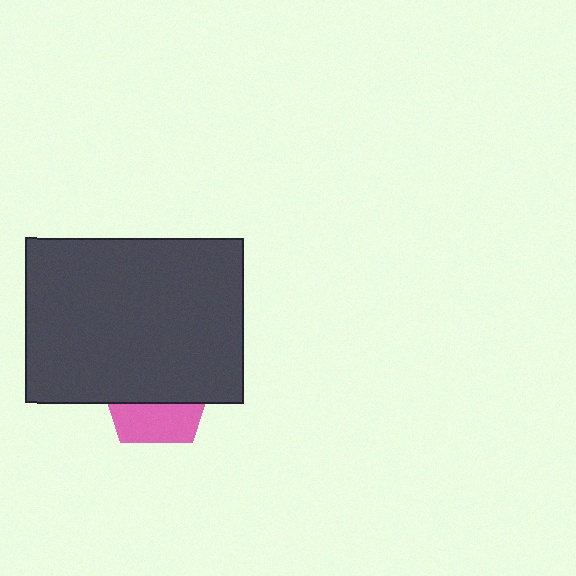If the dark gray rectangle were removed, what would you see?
You would see the complete pink pentagon.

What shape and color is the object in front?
The object in front is a dark gray rectangle.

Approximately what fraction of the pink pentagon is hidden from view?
Roughly 62% of the pink pentagon is hidden behind the dark gray rectangle.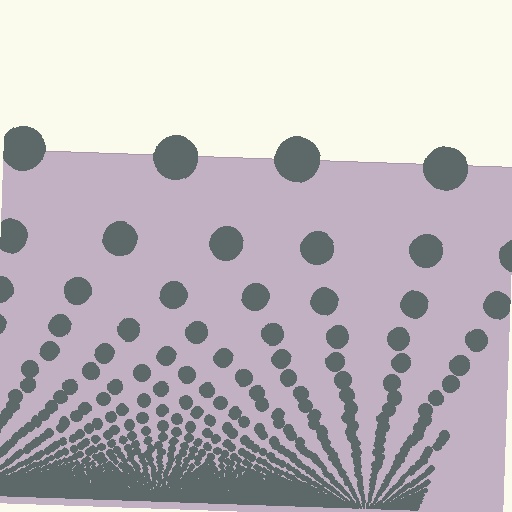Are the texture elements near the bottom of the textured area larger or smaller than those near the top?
Smaller. The gradient is inverted — elements near the bottom are smaller and denser.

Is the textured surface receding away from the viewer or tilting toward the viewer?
The surface appears to tilt toward the viewer. Texture elements get larger and sparser toward the top.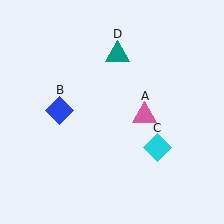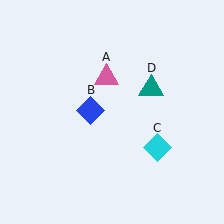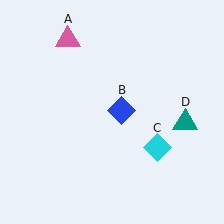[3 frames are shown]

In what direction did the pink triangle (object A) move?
The pink triangle (object A) moved up and to the left.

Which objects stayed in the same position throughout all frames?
Cyan diamond (object C) remained stationary.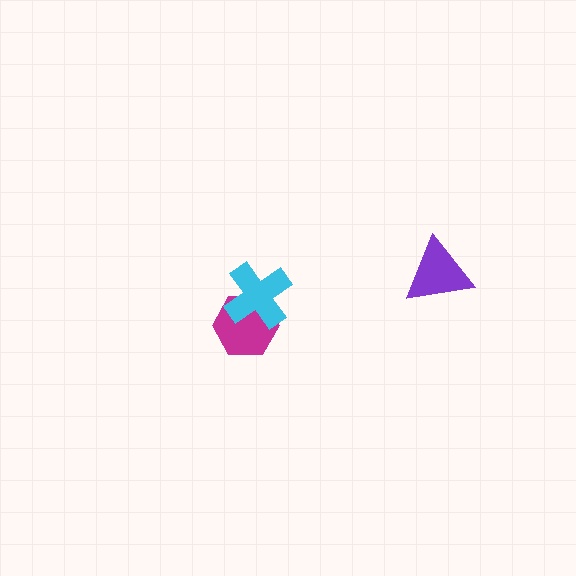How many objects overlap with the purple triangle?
0 objects overlap with the purple triangle.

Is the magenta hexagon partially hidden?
Yes, it is partially covered by another shape.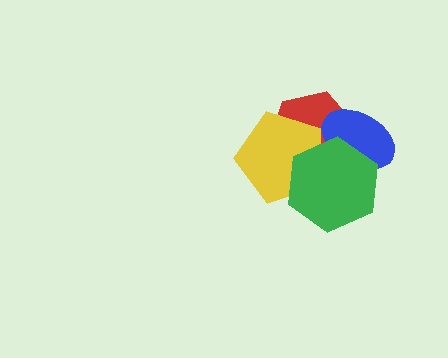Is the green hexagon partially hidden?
No, no other shape covers it.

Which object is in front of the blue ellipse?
The green hexagon is in front of the blue ellipse.